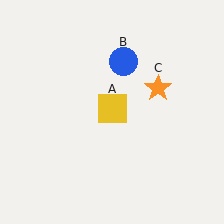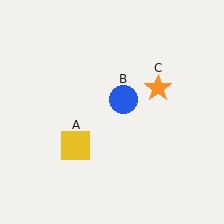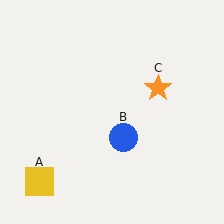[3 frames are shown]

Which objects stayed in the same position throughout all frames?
Orange star (object C) remained stationary.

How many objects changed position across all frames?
2 objects changed position: yellow square (object A), blue circle (object B).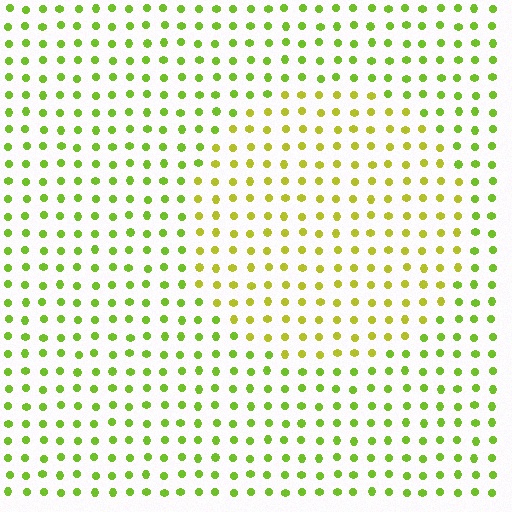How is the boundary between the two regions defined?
The boundary is defined purely by a slight shift in hue (about 27 degrees). Spacing, size, and orientation are identical on both sides.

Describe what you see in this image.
The image is filled with small lime elements in a uniform arrangement. A circle-shaped region is visible where the elements are tinted to a slightly different hue, forming a subtle color boundary.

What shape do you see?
I see a circle.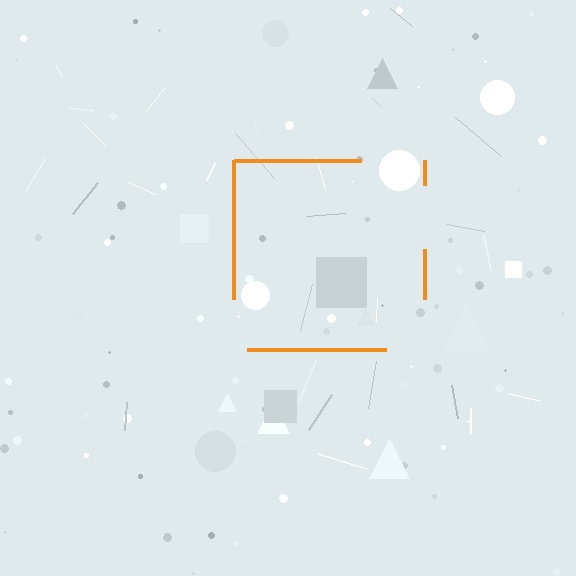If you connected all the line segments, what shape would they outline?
They would outline a square.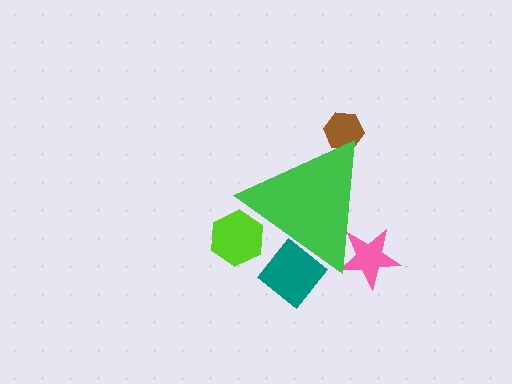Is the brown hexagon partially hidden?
Yes, the brown hexagon is partially hidden behind the green triangle.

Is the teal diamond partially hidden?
Yes, the teal diamond is partially hidden behind the green triangle.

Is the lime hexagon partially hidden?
Yes, the lime hexagon is partially hidden behind the green triangle.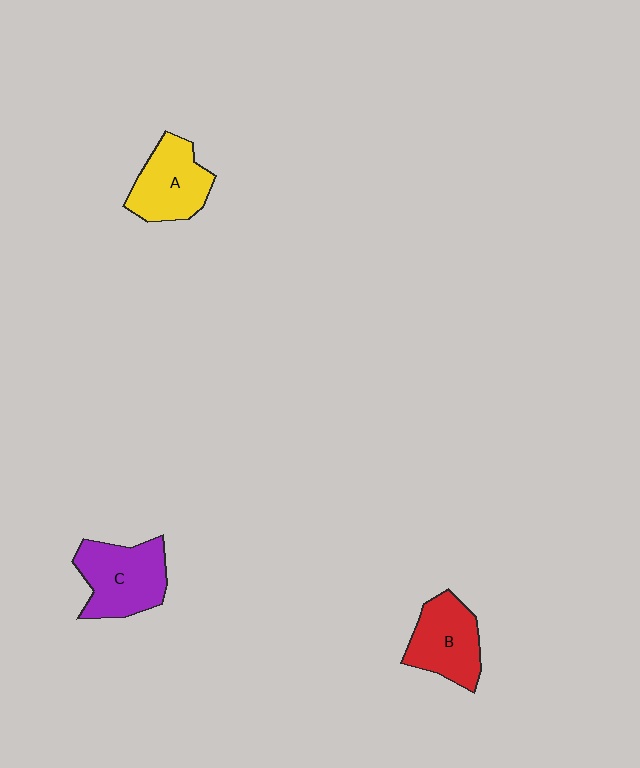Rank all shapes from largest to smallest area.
From largest to smallest: C (purple), B (red), A (yellow).